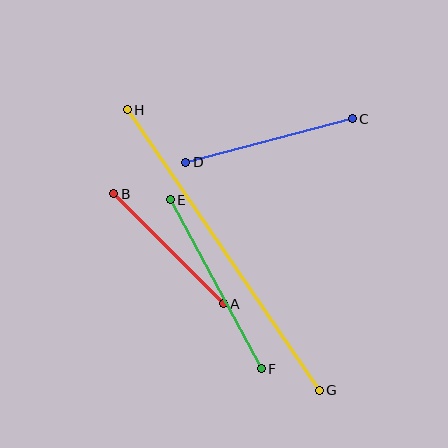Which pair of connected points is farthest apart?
Points G and H are farthest apart.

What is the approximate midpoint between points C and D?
The midpoint is at approximately (269, 140) pixels.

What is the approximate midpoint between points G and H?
The midpoint is at approximately (223, 250) pixels.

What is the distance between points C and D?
The distance is approximately 172 pixels.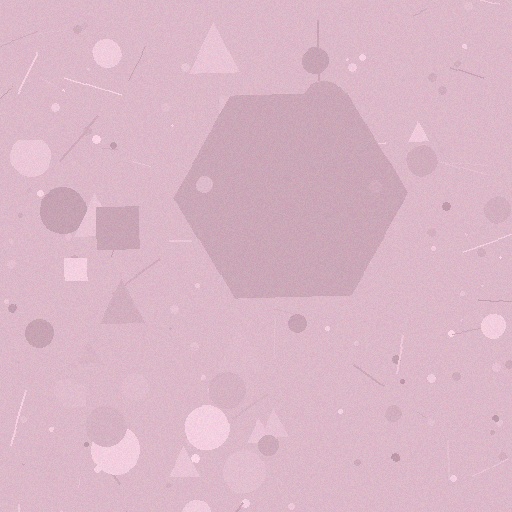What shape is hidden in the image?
A hexagon is hidden in the image.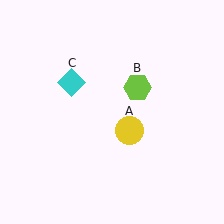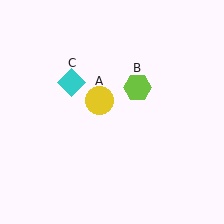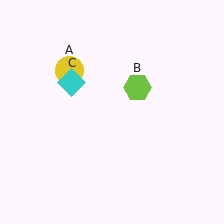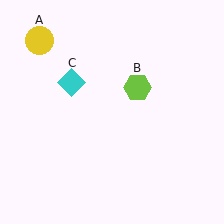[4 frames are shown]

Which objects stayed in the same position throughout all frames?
Lime hexagon (object B) and cyan diamond (object C) remained stationary.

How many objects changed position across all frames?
1 object changed position: yellow circle (object A).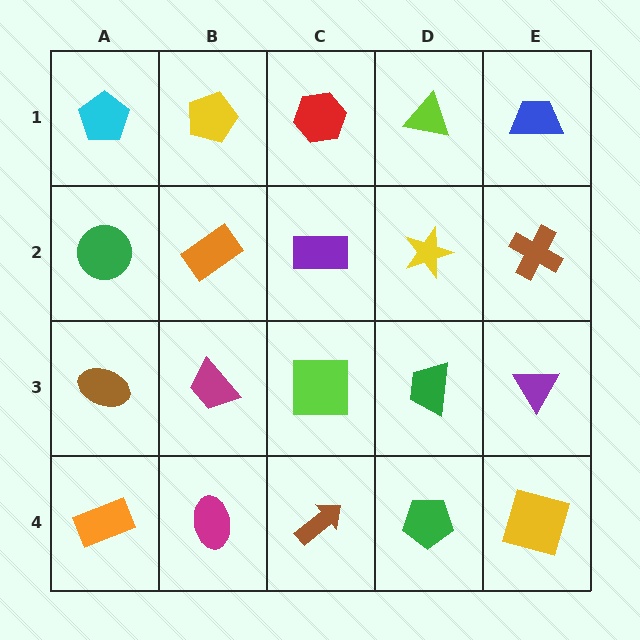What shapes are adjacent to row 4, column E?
A purple triangle (row 3, column E), a green pentagon (row 4, column D).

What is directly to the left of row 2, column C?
An orange rectangle.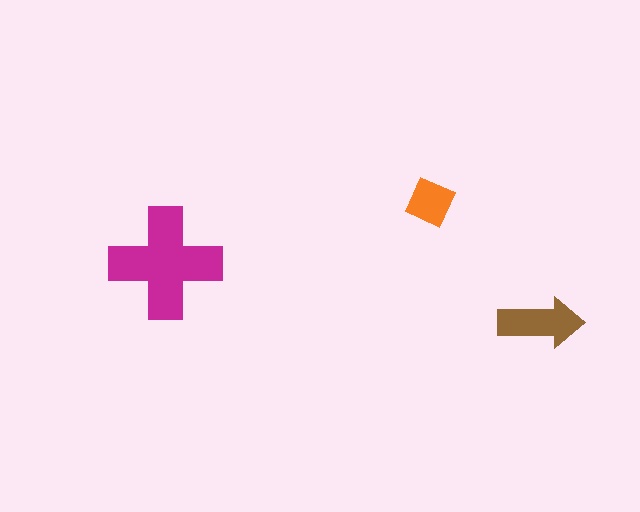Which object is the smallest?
The orange diamond.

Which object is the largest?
The magenta cross.